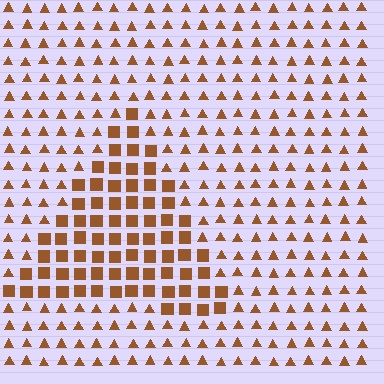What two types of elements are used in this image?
The image uses squares inside the triangle region and triangles outside it.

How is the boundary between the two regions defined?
The boundary is defined by a change in element shape: squares inside vs. triangles outside. All elements share the same color and spacing.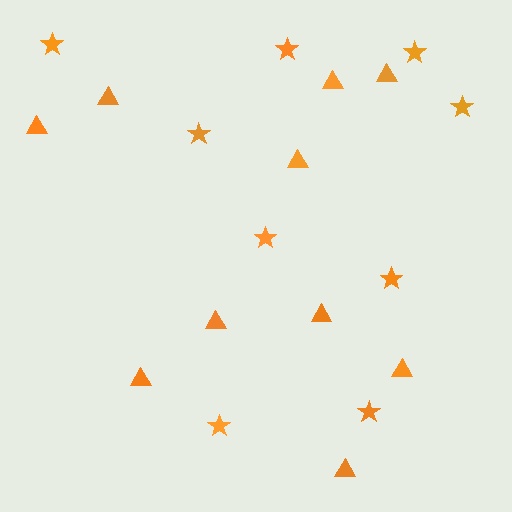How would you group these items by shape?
There are 2 groups: one group of stars (9) and one group of triangles (10).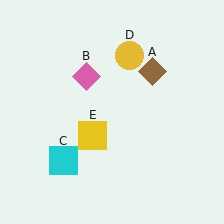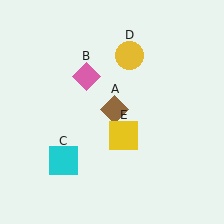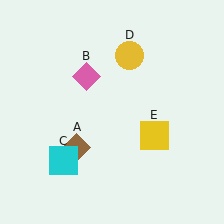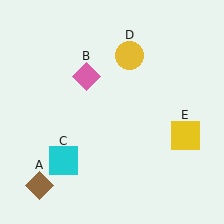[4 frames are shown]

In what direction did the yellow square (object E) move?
The yellow square (object E) moved right.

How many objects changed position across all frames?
2 objects changed position: brown diamond (object A), yellow square (object E).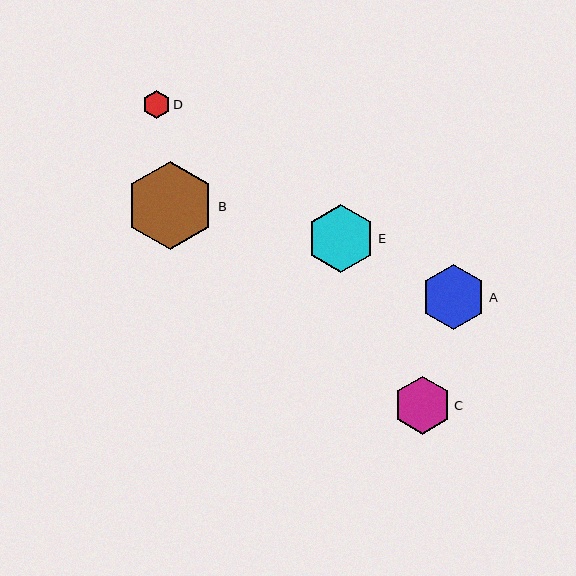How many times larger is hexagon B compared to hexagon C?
Hexagon B is approximately 1.5 times the size of hexagon C.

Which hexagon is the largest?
Hexagon B is the largest with a size of approximately 89 pixels.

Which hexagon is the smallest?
Hexagon D is the smallest with a size of approximately 27 pixels.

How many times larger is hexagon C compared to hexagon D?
Hexagon C is approximately 2.1 times the size of hexagon D.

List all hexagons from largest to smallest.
From largest to smallest: B, E, A, C, D.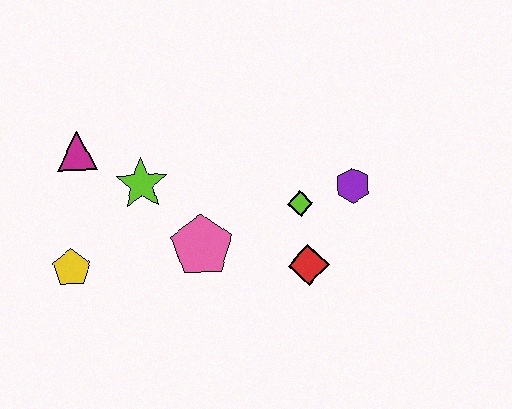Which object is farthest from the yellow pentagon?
The purple hexagon is farthest from the yellow pentagon.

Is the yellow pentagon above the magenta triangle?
No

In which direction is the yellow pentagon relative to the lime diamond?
The yellow pentagon is to the left of the lime diamond.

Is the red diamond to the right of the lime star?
Yes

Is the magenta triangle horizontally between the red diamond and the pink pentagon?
No